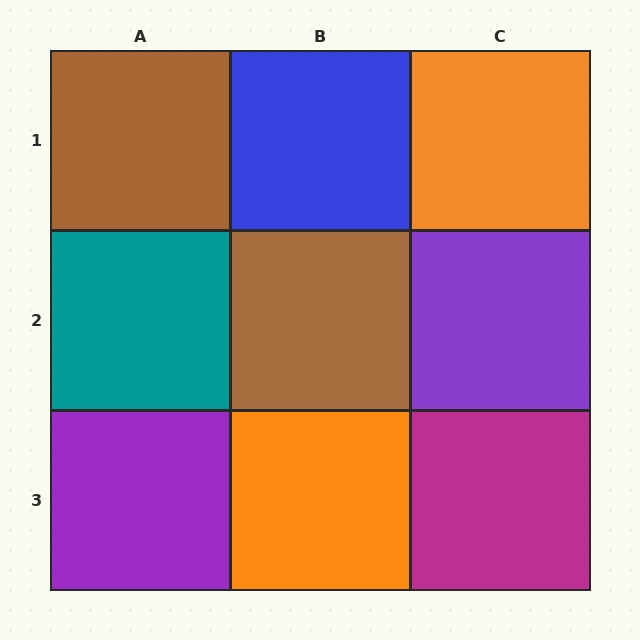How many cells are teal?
1 cell is teal.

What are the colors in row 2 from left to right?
Teal, brown, purple.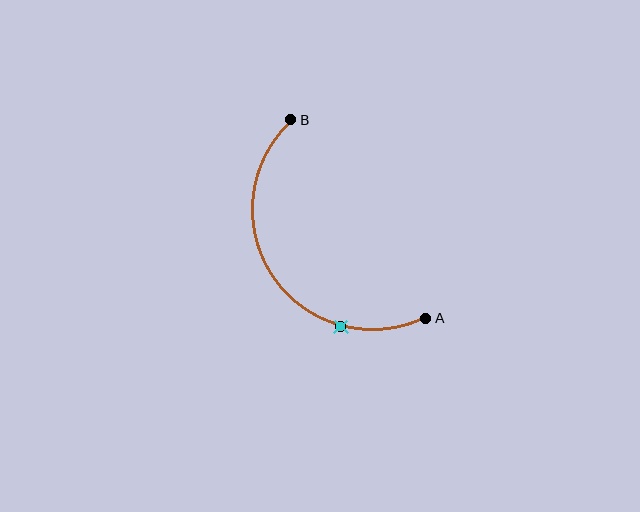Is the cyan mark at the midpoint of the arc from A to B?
No. The cyan mark lies on the arc but is closer to endpoint A. The arc midpoint would be at the point on the curve equidistant along the arc from both A and B.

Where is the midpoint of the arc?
The arc midpoint is the point on the curve farthest from the straight line joining A and B. It sits below and to the left of that line.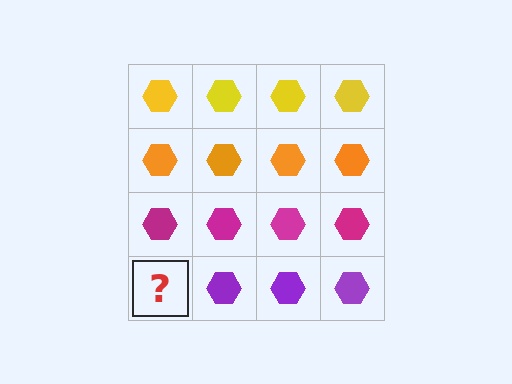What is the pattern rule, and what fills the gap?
The rule is that each row has a consistent color. The gap should be filled with a purple hexagon.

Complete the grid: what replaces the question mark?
The question mark should be replaced with a purple hexagon.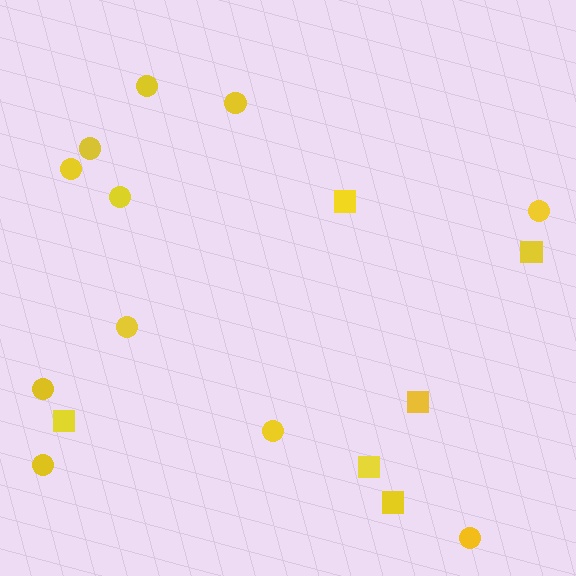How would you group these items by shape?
There are 2 groups: one group of squares (6) and one group of circles (11).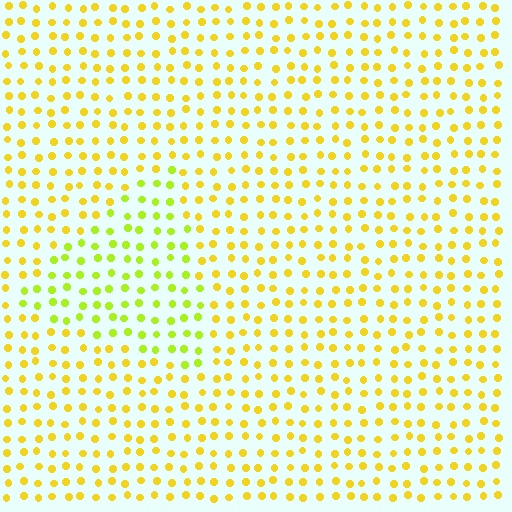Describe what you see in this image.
The image is filled with small yellow elements in a uniform arrangement. A triangle-shaped region is visible where the elements are tinted to a slightly different hue, forming a subtle color boundary.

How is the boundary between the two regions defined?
The boundary is defined purely by a slight shift in hue (about 29 degrees). Spacing, size, and orientation are identical on both sides.